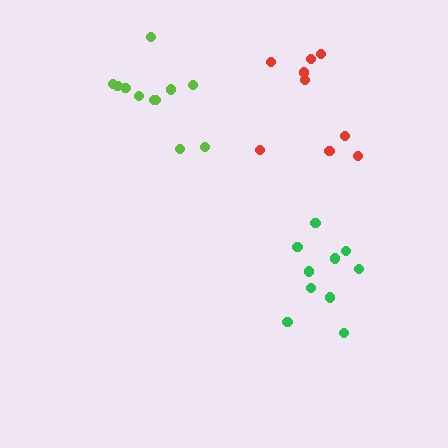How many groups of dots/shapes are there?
There are 3 groups.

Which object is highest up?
The red cluster is topmost.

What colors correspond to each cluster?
The clusters are colored: red, lime, green.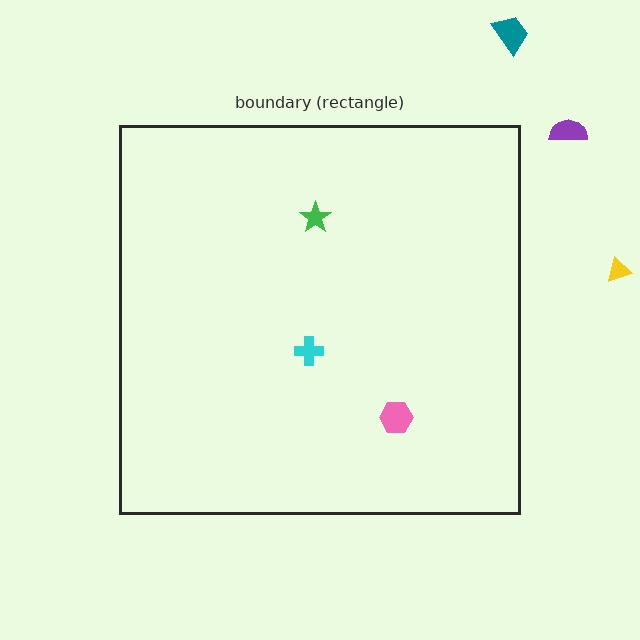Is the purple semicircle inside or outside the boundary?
Outside.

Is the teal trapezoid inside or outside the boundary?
Outside.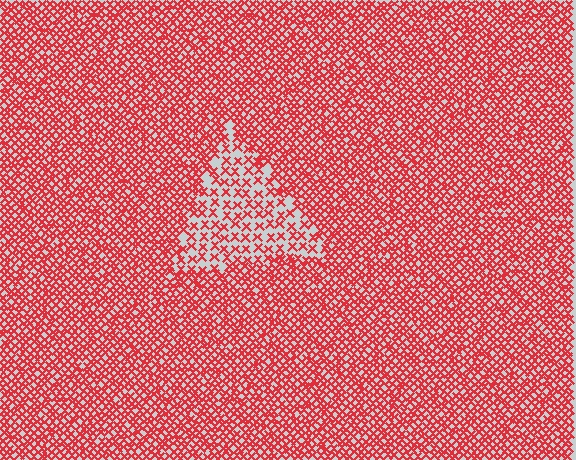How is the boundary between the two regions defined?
The boundary is defined by a change in element density (approximately 2.1x ratio). All elements are the same color, size, and shape.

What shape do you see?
I see a triangle.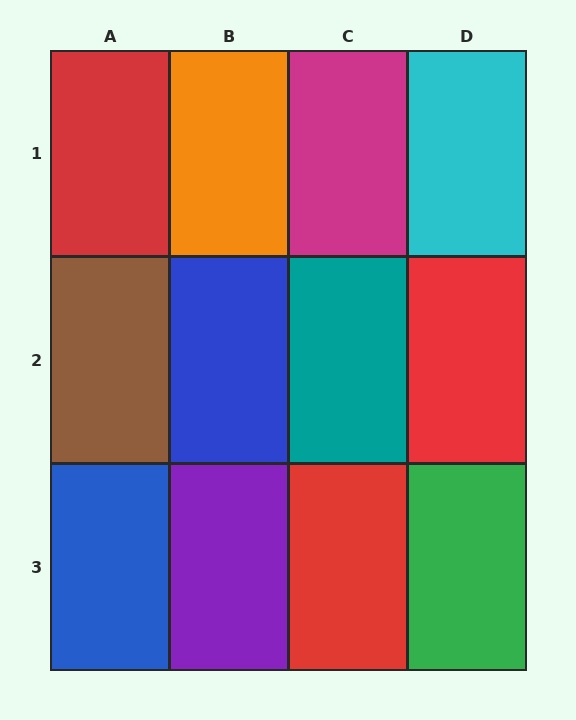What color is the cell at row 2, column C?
Teal.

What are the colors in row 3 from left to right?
Blue, purple, red, green.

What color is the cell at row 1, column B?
Orange.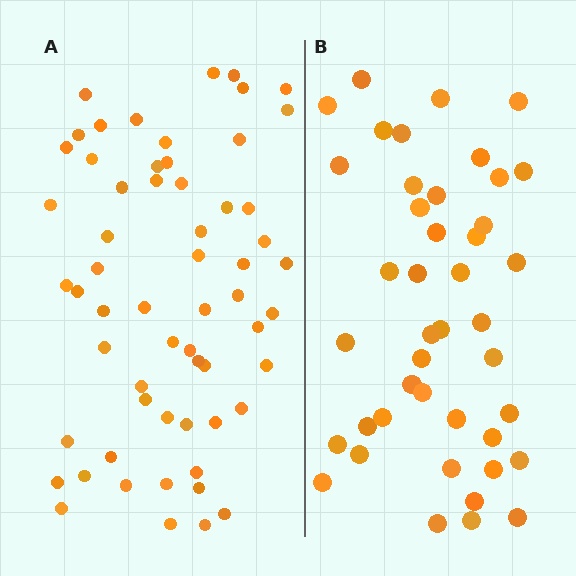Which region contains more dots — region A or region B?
Region A (the left region) has more dots.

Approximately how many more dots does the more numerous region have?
Region A has approximately 15 more dots than region B.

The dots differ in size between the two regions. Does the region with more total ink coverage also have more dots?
No. Region B has more total ink coverage because its dots are larger, but region A actually contains more individual dots. Total area can be misleading — the number of items is what matters here.